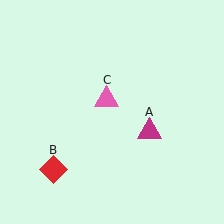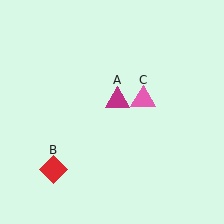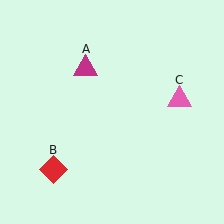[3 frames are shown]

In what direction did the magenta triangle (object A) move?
The magenta triangle (object A) moved up and to the left.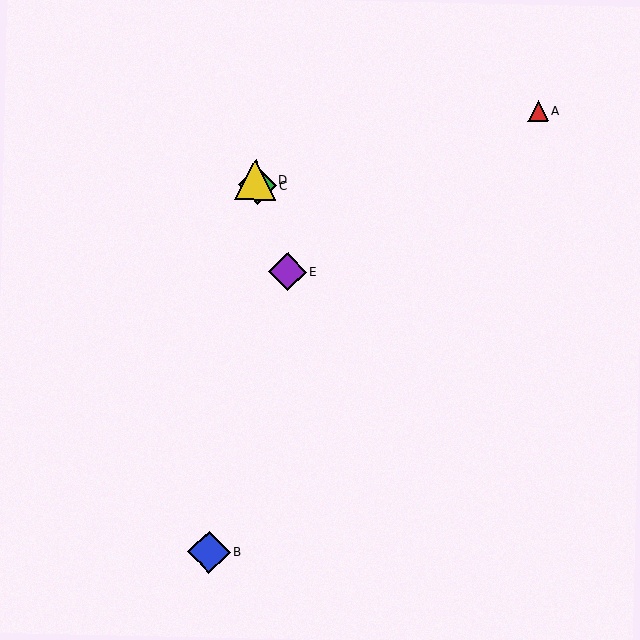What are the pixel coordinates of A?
Object A is at (538, 111).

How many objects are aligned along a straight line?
3 objects (C, D, E) are aligned along a straight line.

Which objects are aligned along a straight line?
Objects C, D, E are aligned along a straight line.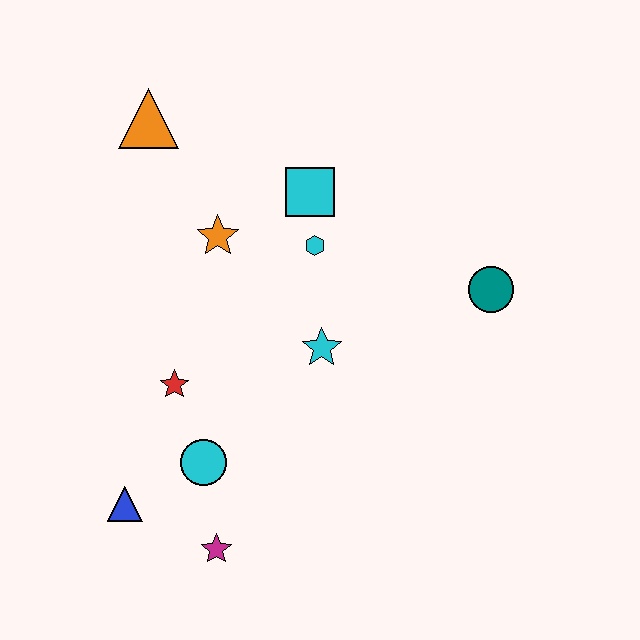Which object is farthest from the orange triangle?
The magenta star is farthest from the orange triangle.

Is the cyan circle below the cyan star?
Yes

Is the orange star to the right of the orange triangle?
Yes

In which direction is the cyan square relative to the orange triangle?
The cyan square is to the right of the orange triangle.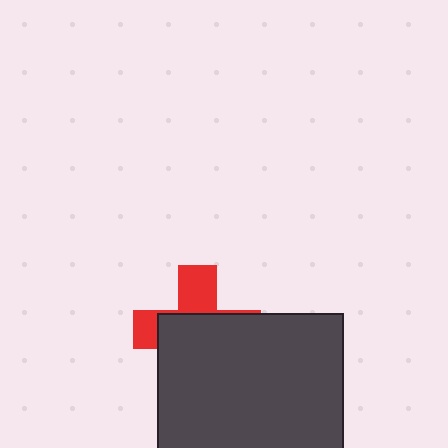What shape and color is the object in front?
The object in front is a dark gray square.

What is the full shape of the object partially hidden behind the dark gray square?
The partially hidden object is a red cross.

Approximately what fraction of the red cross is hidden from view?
Roughly 64% of the red cross is hidden behind the dark gray square.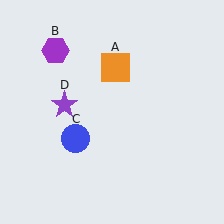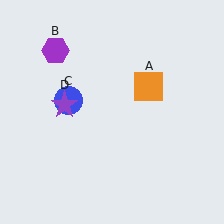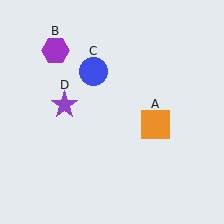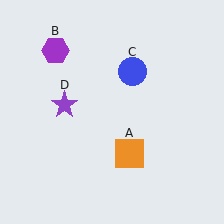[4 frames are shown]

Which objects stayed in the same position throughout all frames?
Purple hexagon (object B) and purple star (object D) remained stationary.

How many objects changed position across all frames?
2 objects changed position: orange square (object A), blue circle (object C).